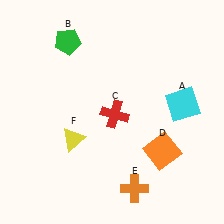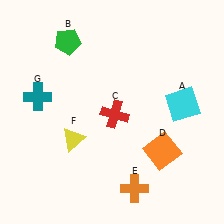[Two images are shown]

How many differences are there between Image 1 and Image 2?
There is 1 difference between the two images.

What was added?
A teal cross (G) was added in Image 2.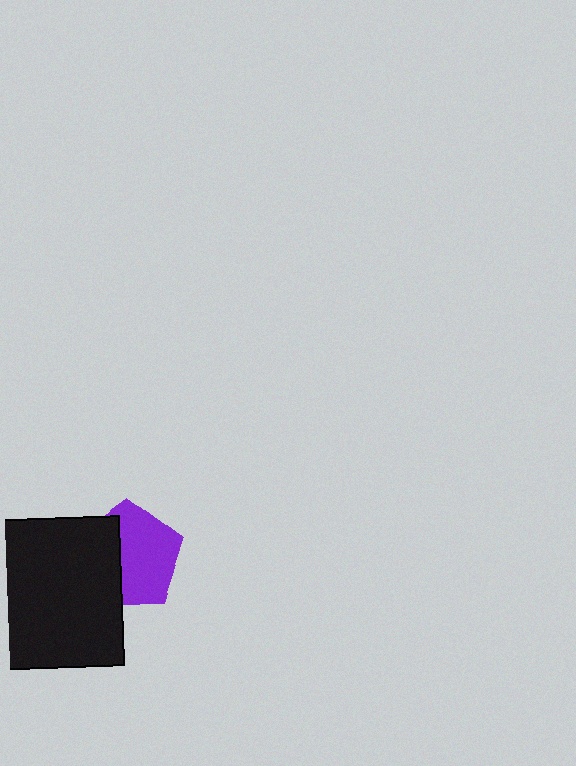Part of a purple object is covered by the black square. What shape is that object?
It is a pentagon.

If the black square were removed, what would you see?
You would see the complete purple pentagon.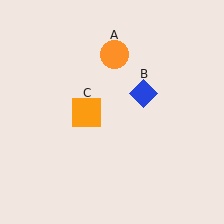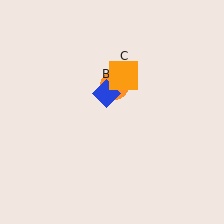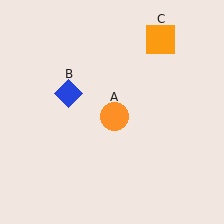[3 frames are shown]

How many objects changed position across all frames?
3 objects changed position: orange circle (object A), blue diamond (object B), orange square (object C).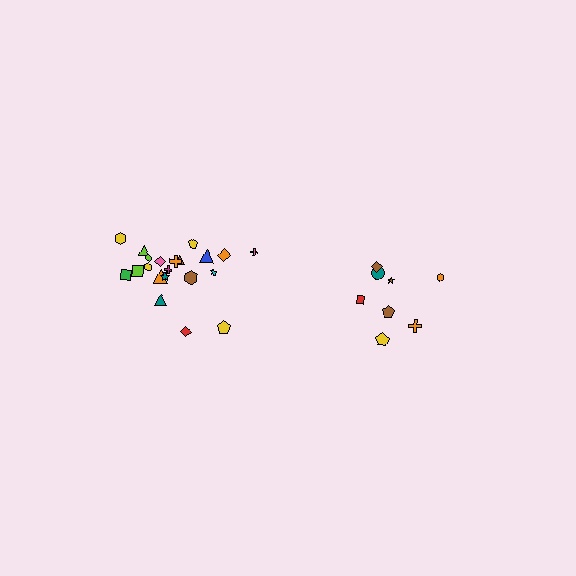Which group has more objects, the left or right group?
The left group.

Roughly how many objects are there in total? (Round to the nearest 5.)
Roughly 30 objects in total.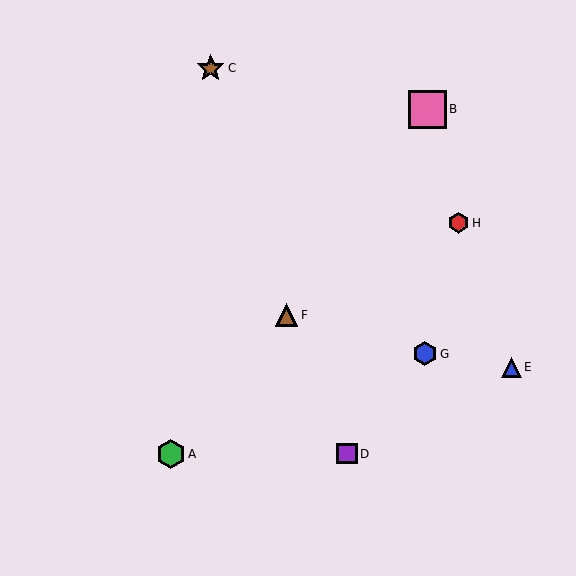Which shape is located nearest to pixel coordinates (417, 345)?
The blue hexagon (labeled G) at (425, 354) is nearest to that location.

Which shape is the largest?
The pink square (labeled B) is the largest.